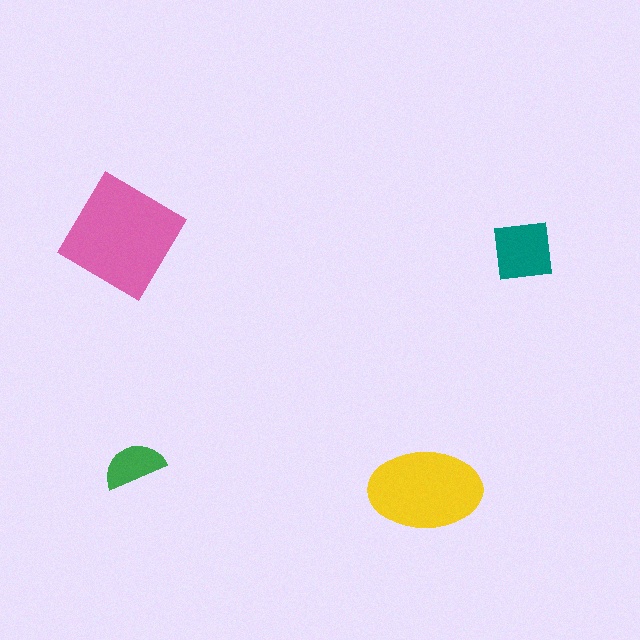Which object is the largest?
The pink diamond.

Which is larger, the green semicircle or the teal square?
The teal square.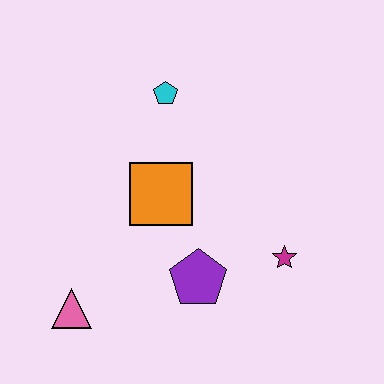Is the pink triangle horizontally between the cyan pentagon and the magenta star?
No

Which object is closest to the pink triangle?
The purple pentagon is closest to the pink triangle.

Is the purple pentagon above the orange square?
No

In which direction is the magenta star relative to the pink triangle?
The magenta star is to the right of the pink triangle.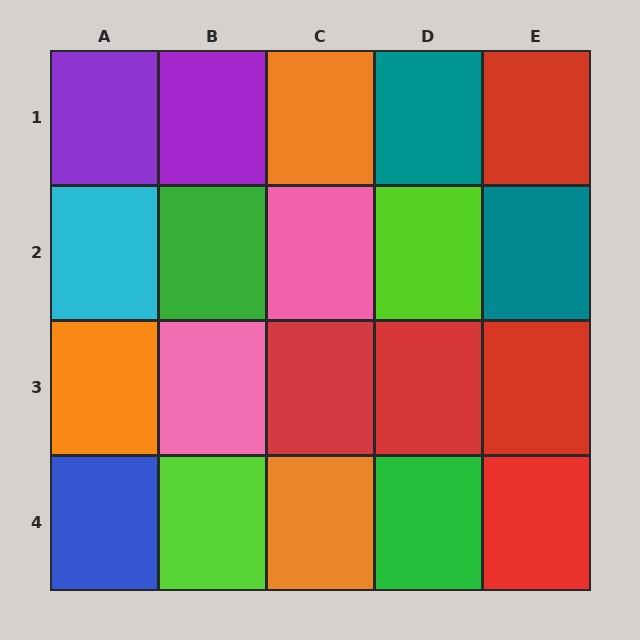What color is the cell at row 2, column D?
Lime.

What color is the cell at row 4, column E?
Red.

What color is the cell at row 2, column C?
Pink.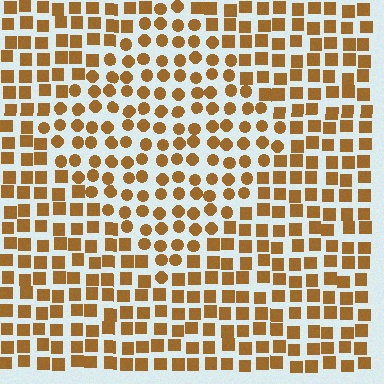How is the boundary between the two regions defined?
The boundary is defined by a change in element shape: circles inside vs. squares outside. All elements share the same color and spacing.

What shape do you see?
I see a diamond.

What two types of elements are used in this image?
The image uses circles inside the diamond region and squares outside it.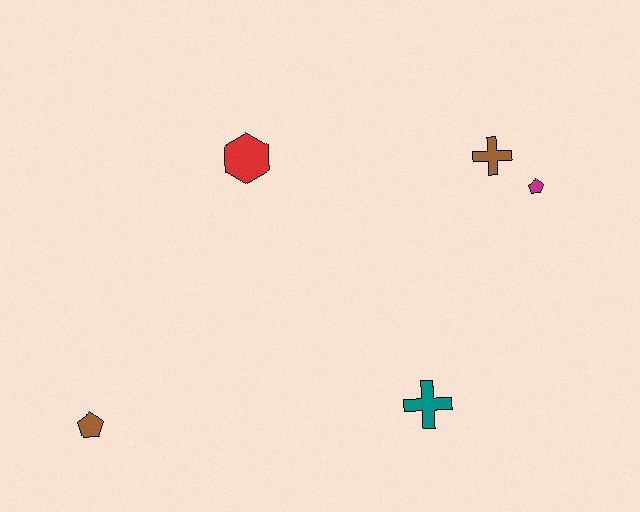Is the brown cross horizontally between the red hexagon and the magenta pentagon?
Yes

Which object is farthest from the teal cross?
The brown pentagon is farthest from the teal cross.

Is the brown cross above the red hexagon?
No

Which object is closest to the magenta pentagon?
The brown cross is closest to the magenta pentagon.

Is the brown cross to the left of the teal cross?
No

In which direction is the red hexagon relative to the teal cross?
The red hexagon is above the teal cross.